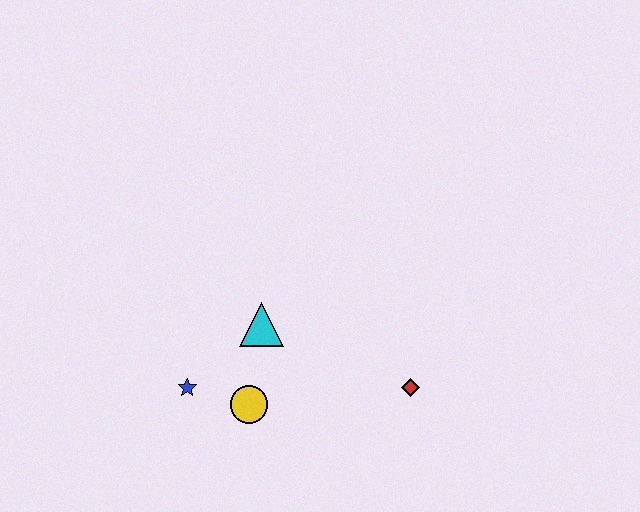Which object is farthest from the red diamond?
The blue star is farthest from the red diamond.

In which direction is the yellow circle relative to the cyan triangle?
The yellow circle is below the cyan triangle.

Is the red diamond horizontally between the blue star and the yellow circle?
No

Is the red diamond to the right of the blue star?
Yes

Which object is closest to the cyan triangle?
The yellow circle is closest to the cyan triangle.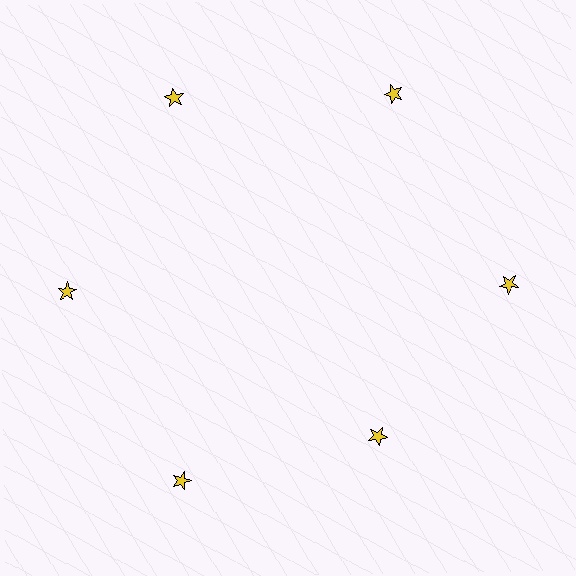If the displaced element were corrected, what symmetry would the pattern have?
It would have 6-fold rotational symmetry — the pattern would map onto itself every 60 degrees.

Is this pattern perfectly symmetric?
No. The 6 yellow stars are arranged in a ring, but one element near the 5 o'clock position is pulled inward toward the center, breaking the 6-fold rotational symmetry.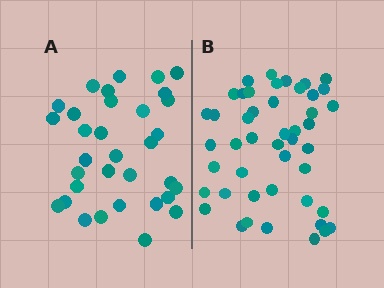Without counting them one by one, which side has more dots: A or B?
Region B (the right region) has more dots.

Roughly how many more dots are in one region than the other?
Region B has approximately 15 more dots than region A.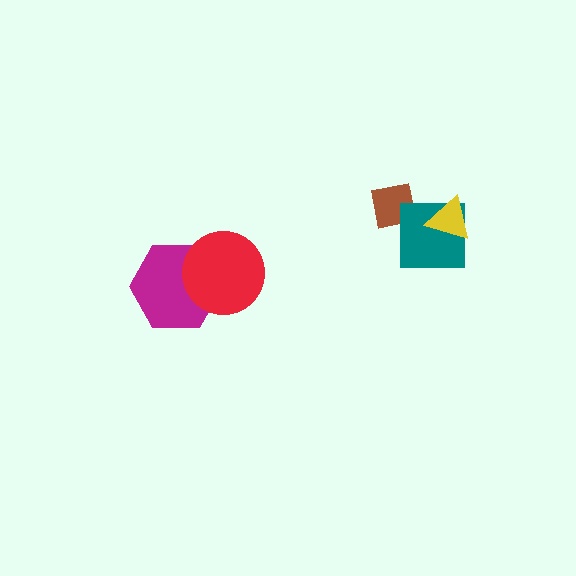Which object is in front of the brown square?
The teal square is in front of the brown square.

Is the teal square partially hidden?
Yes, it is partially covered by another shape.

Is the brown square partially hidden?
Yes, it is partially covered by another shape.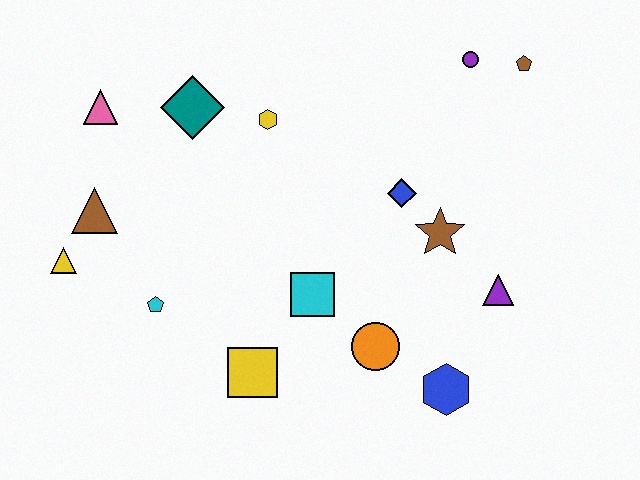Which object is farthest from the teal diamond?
The blue hexagon is farthest from the teal diamond.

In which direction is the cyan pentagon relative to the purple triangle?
The cyan pentagon is to the left of the purple triangle.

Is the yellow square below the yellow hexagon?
Yes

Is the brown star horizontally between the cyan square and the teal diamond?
No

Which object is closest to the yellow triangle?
The brown triangle is closest to the yellow triangle.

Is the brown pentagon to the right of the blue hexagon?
Yes